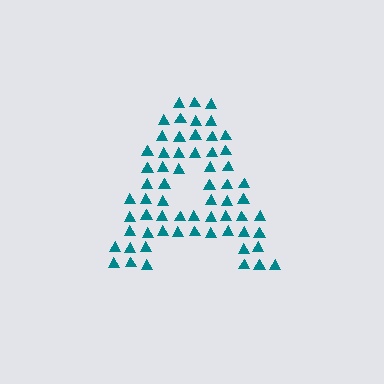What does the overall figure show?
The overall figure shows the letter A.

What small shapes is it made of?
It is made of small triangles.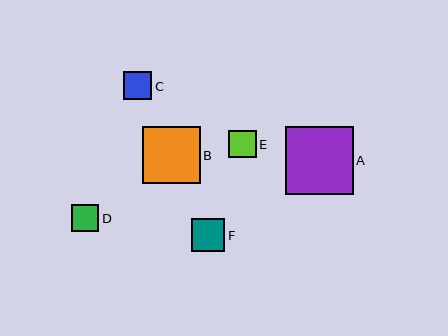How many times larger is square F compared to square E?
Square F is approximately 1.2 times the size of square E.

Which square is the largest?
Square A is the largest with a size of approximately 68 pixels.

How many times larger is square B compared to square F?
Square B is approximately 1.7 times the size of square F.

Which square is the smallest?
Square D is the smallest with a size of approximately 27 pixels.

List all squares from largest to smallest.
From largest to smallest: A, B, F, C, E, D.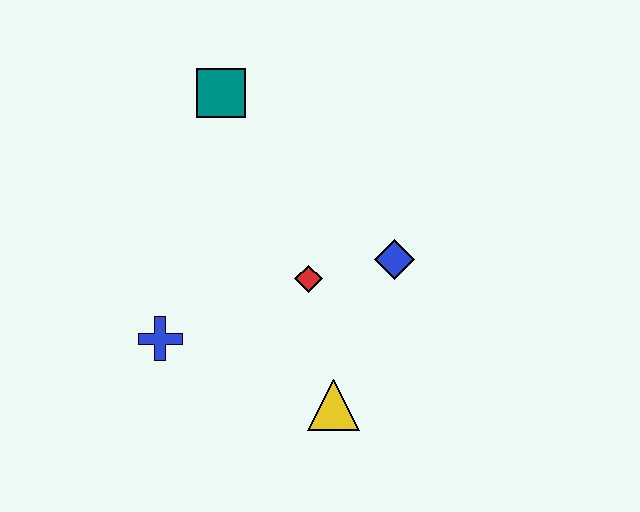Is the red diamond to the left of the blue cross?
No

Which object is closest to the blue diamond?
The red diamond is closest to the blue diamond.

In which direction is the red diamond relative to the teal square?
The red diamond is below the teal square.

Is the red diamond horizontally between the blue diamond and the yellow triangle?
No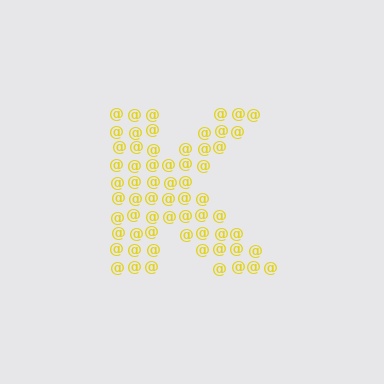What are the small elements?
The small elements are at signs.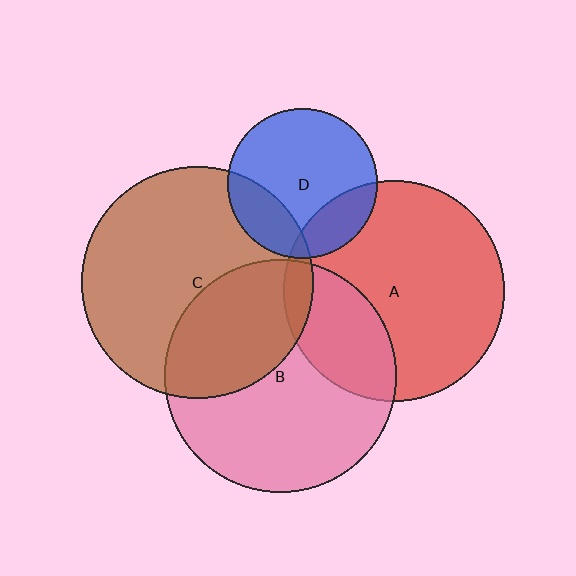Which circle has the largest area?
Circle B (pink).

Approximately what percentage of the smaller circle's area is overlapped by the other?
Approximately 20%.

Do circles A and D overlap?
Yes.